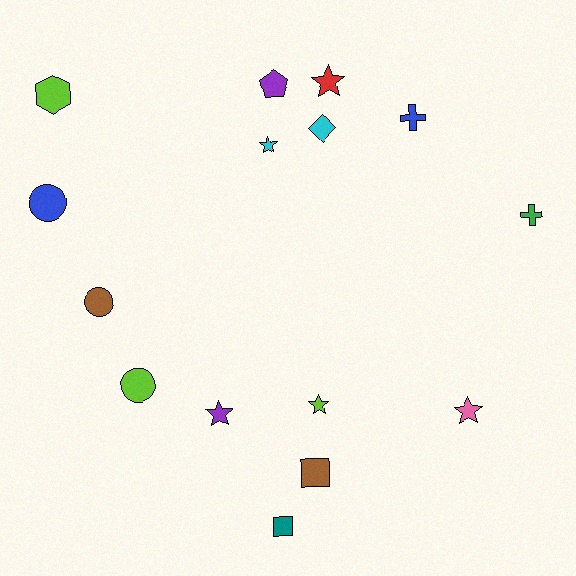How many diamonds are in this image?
There is 1 diamond.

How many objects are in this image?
There are 15 objects.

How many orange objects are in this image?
There are no orange objects.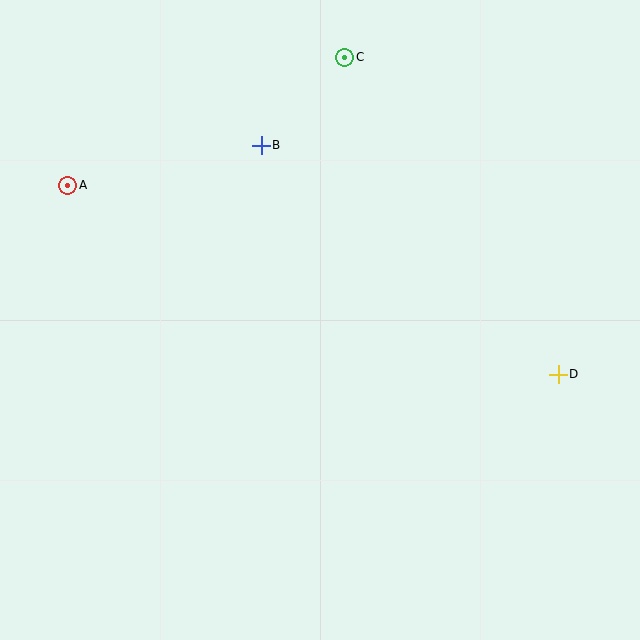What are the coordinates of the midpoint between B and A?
The midpoint between B and A is at (165, 165).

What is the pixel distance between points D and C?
The distance between D and C is 382 pixels.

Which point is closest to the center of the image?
Point B at (261, 145) is closest to the center.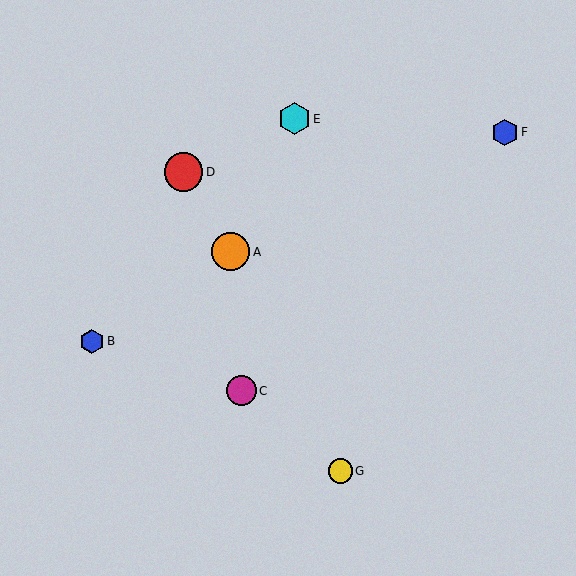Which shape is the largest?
The red circle (labeled D) is the largest.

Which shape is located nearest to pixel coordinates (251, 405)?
The magenta circle (labeled C) at (241, 391) is nearest to that location.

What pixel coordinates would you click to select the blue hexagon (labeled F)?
Click at (505, 132) to select the blue hexagon F.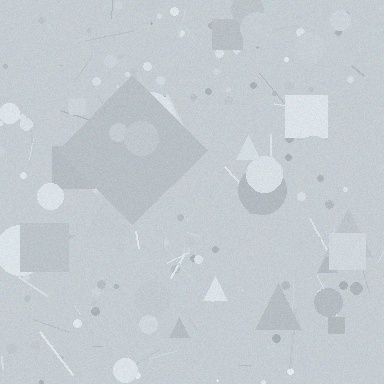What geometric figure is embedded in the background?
A diamond is embedded in the background.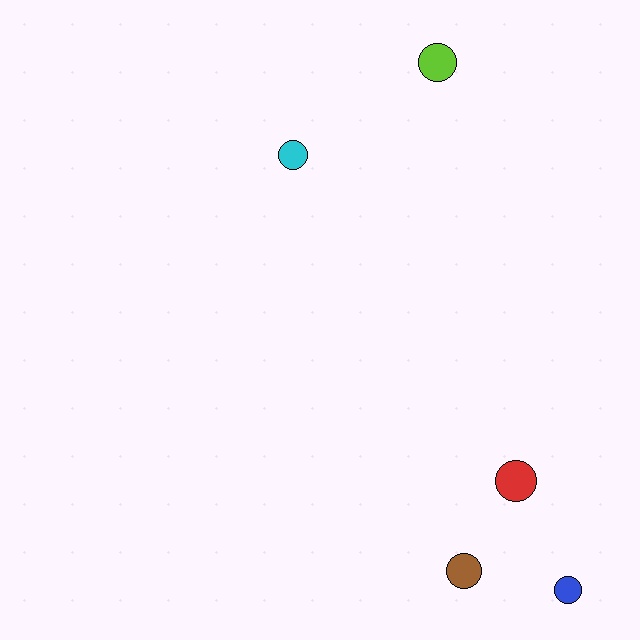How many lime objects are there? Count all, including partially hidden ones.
There is 1 lime object.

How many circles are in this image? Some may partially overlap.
There are 5 circles.